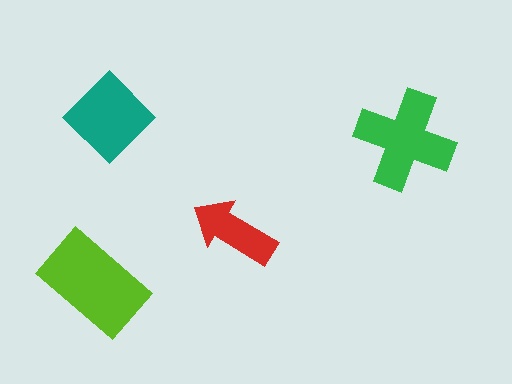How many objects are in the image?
There are 4 objects in the image.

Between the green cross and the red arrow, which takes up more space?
The green cross.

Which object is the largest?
The lime rectangle.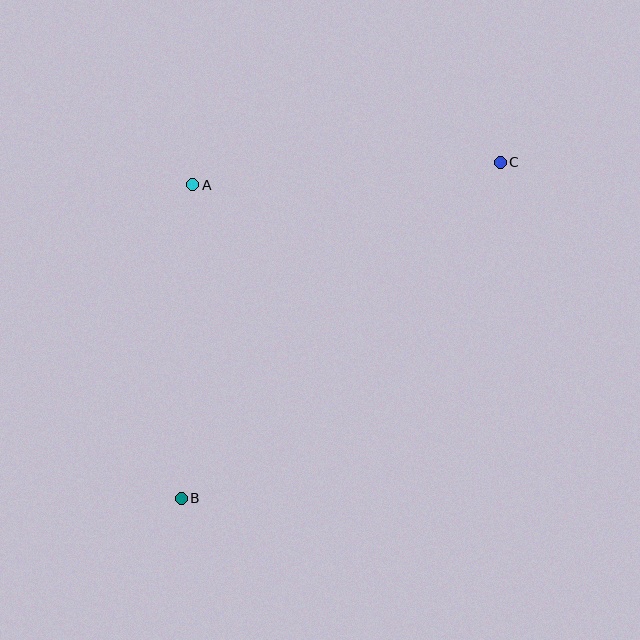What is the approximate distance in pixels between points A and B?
The distance between A and B is approximately 314 pixels.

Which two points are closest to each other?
Points A and C are closest to each other.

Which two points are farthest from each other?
Points B and C are farthest from each other.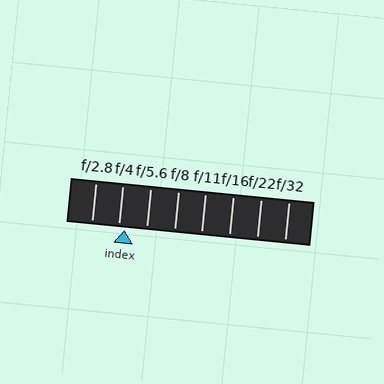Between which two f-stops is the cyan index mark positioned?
The index mark is between f/4 and f/5.6.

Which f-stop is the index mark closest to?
The index mark is closest to f/4.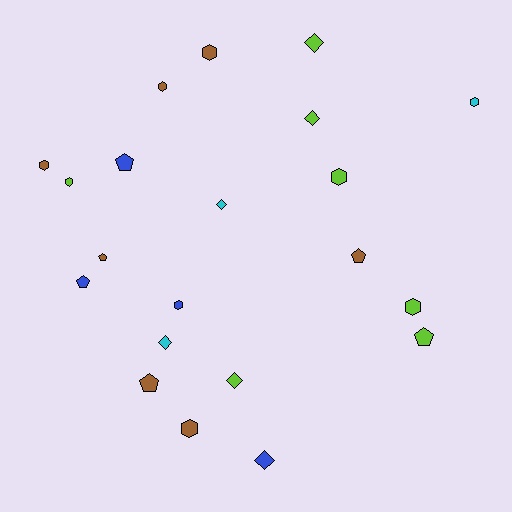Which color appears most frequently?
Brown, with 7 objects.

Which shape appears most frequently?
Hexagon, with 9 objects.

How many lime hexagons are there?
There are 3 lime hexagons.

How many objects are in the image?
There are 21 objects.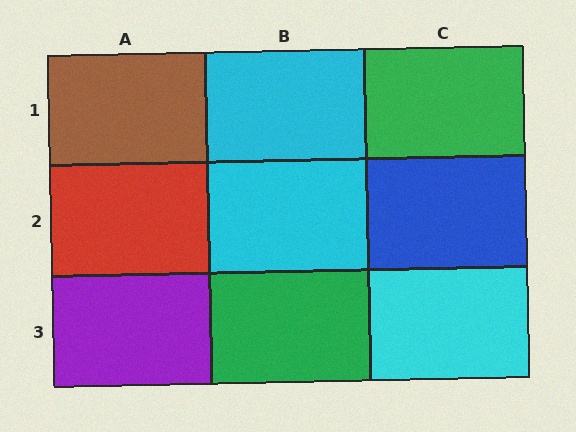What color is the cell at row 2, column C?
Blue.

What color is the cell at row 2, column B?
Cyan.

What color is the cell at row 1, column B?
Cyan.